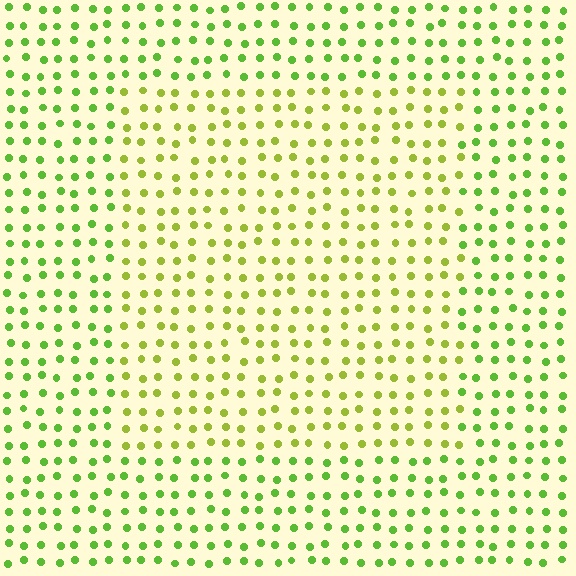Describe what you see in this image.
The image is filled with small lime elements in a uniform arrangement. A rectangle-shaped region is visible where the elements are tinted to a slightly different hue, forming a subtle color boundary.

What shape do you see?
I see a rectangle.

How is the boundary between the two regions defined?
The boundary is defined purely by a slight shift in hue (about 28 degrees). Spacing, size, and orientation are identical on both sides.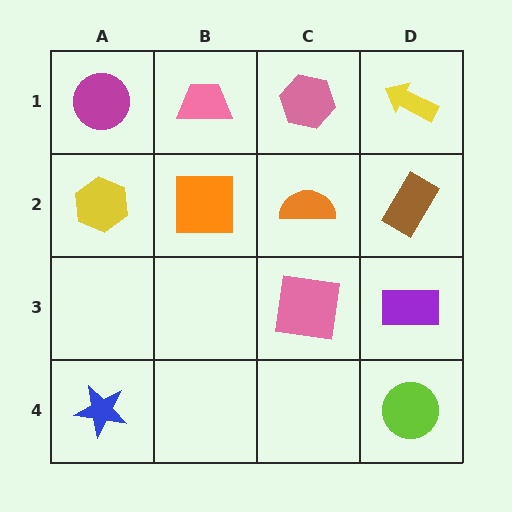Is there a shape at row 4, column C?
No, that cell is empty.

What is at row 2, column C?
An orange semicircle.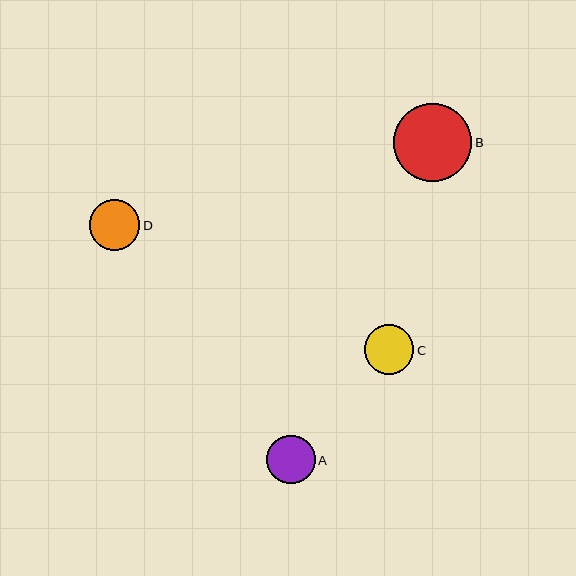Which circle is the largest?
Circle B is the largest with a size of approximately 78 pixels.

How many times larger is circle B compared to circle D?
Circle B is approximately 1.5 times the size of circle D.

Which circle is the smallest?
Circle A is the smallest with a size of approximately 48 pixels.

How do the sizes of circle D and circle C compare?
Circle D and circle C are approximately the same size.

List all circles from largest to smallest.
From largest to smallest: B, D, C, A.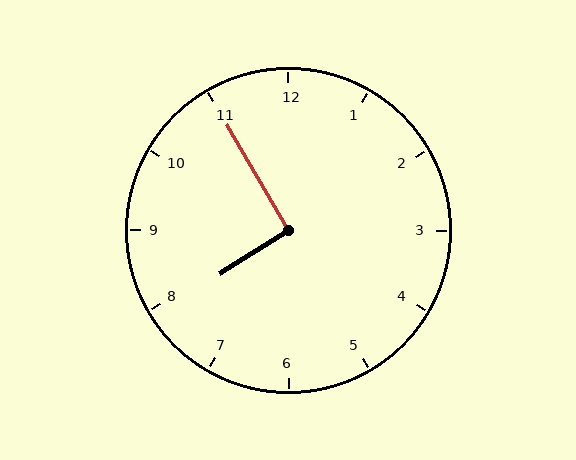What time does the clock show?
7:55.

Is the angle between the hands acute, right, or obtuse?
It is right.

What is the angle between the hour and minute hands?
Approximately 92 degrees.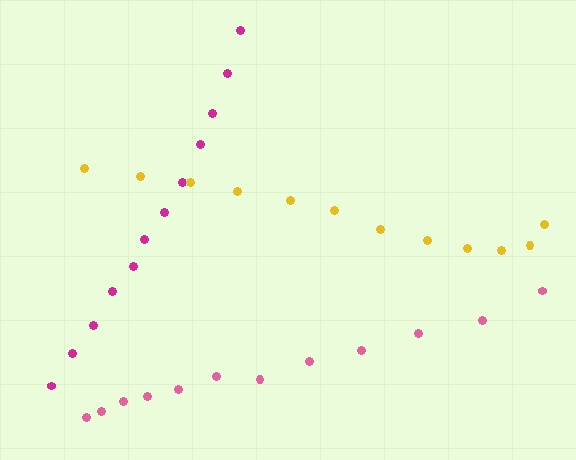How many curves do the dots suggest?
There are 3 distinct paths.